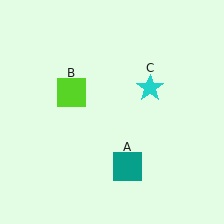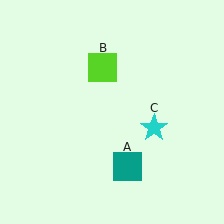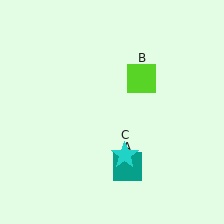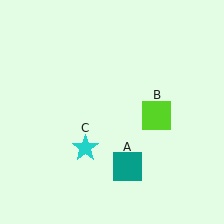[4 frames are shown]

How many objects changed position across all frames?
2 objects changed position: lime square (object B), cyan star (object C).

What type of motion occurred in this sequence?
The lime square (object B), cyan star (object C) rotated clockwise around the center of the scene.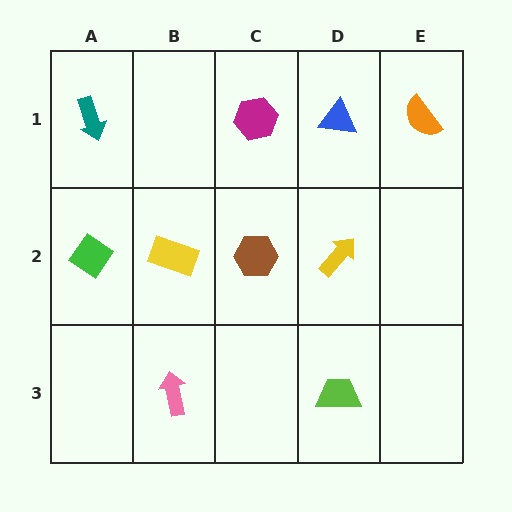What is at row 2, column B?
A yellow rectangle.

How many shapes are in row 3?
2 shapes.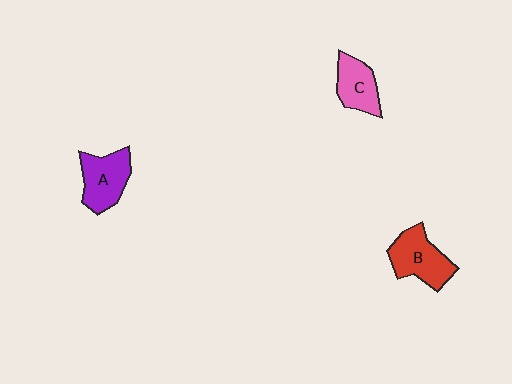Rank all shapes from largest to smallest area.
From largest to smallest: B (red), A (purple), C (pink).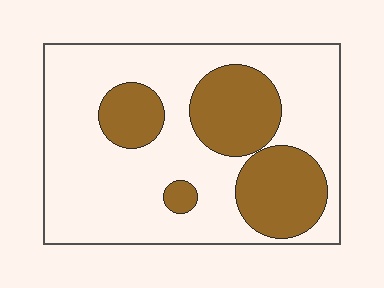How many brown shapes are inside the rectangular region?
4.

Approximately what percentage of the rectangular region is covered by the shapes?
Approximately 30%.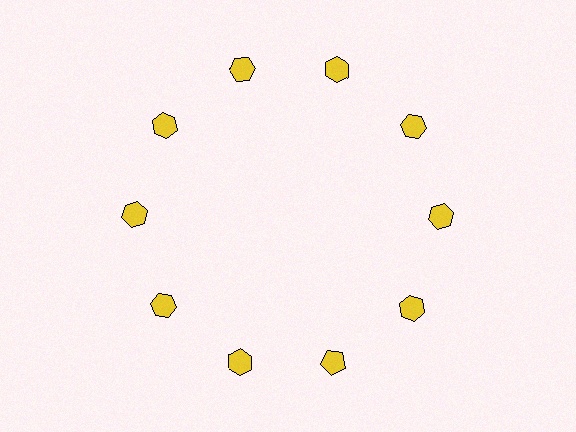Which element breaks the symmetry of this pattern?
The yellow pentagon at roughly the 5 o'clock position breaks the symmetry. All other shapes are yellow hexagons.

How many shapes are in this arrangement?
There are 10 shapes arranged in a ring pattern.